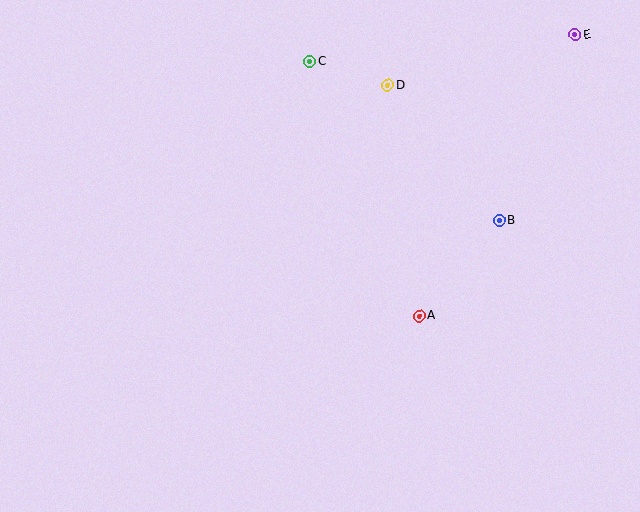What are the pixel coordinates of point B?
Point B is at (499, 220).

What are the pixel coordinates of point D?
Point D is at (388, 85).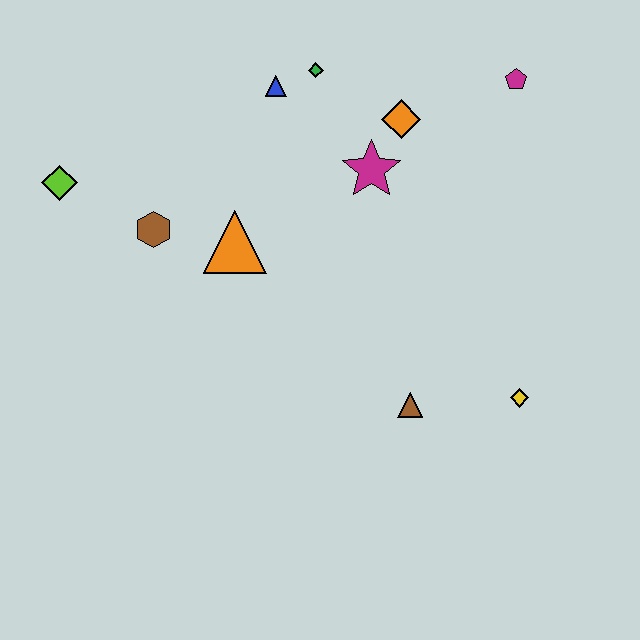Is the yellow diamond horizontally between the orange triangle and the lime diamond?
No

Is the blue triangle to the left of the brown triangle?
Yes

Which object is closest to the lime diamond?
The brown hexagon is closest to the lime diamond.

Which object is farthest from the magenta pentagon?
The lime diamond is farthest from the magenta pentagon.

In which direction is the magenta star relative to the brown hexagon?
The magenta star is to the right of the brown hexagon.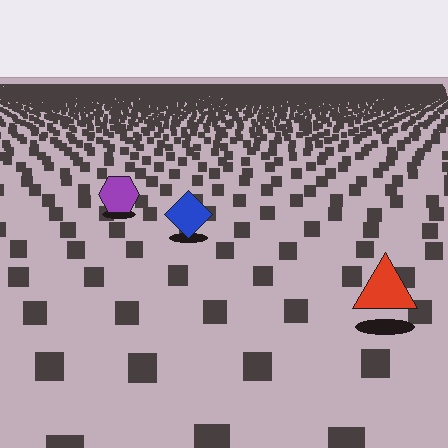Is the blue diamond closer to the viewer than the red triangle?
No. The red triangle is closer — you can tell from the texture gradient: the ground texture is coarser near it.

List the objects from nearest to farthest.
From nearest to farthest: the red triangle, the blue diamond, the purple hexagon.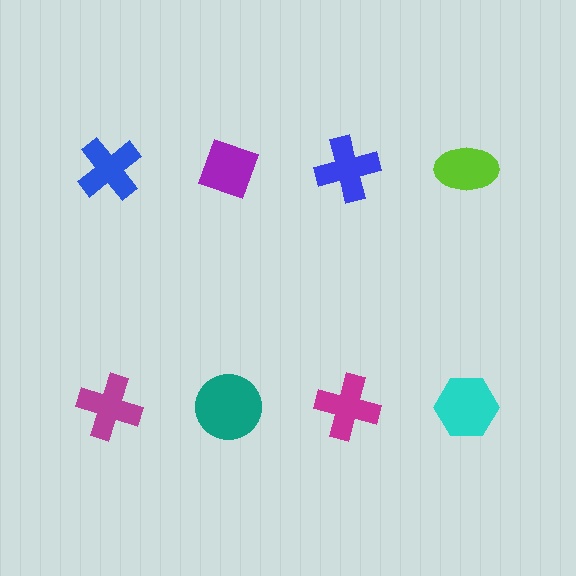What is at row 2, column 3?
A magenta cross.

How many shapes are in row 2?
4 shapes.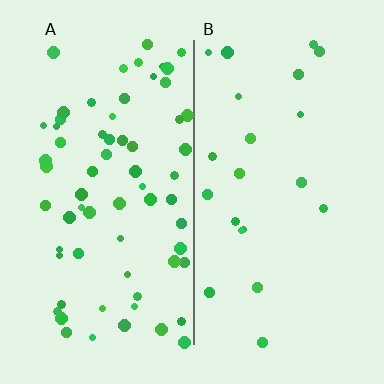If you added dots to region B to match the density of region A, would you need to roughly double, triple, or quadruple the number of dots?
Approximately triple.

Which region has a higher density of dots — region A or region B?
A (the left).